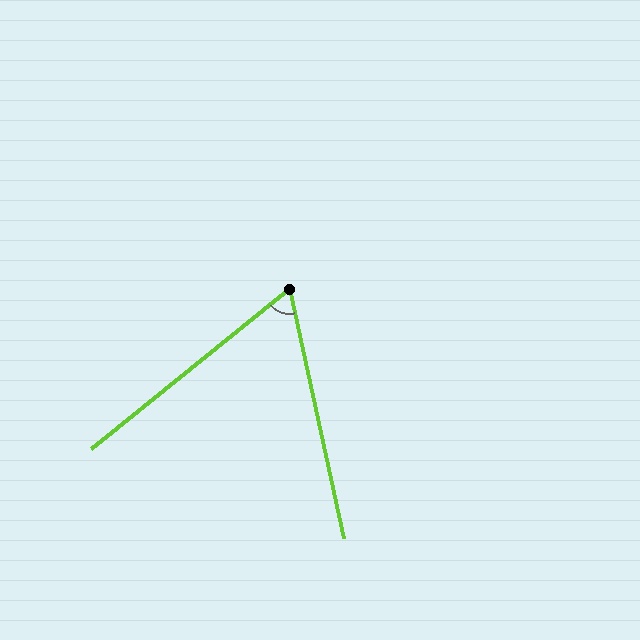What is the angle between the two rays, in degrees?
Approximately 63 degrees.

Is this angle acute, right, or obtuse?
It is acute.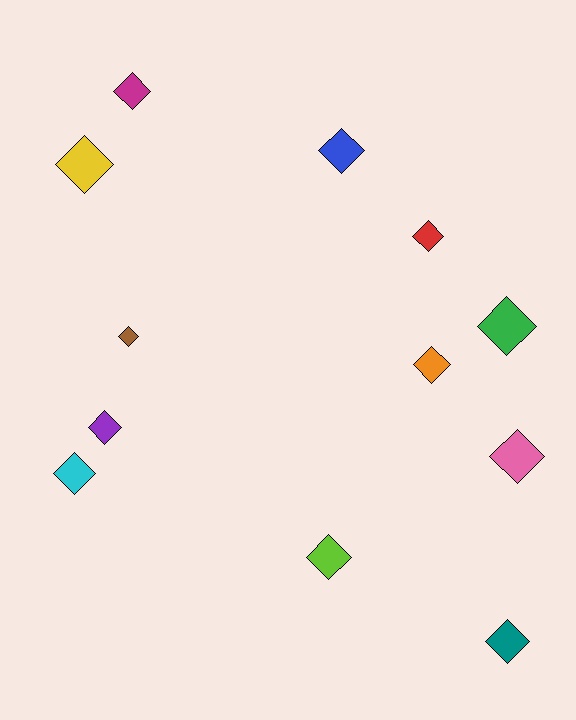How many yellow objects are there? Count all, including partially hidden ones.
There is 1 yellow object.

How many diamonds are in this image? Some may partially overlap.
There are 12 diamonds.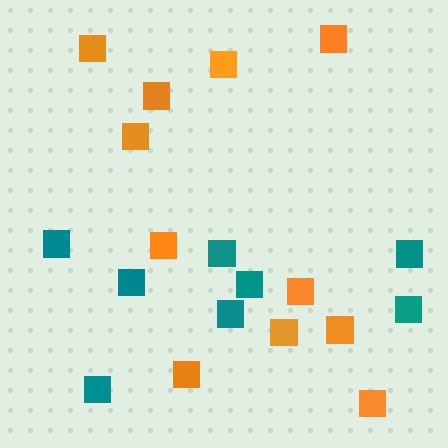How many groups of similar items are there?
There are 2 groups: one group of teal squares (8) and one group of orange squares (11).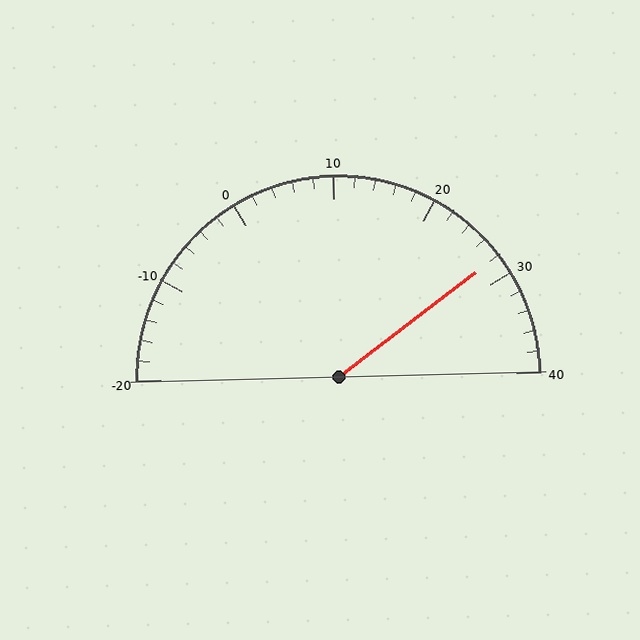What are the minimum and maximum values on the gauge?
The gauge ranges from -20 to 40.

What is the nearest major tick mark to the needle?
The nearest major tick mark is 30.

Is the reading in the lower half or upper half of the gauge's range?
The reading is in the upper half of the range (-20 to 40).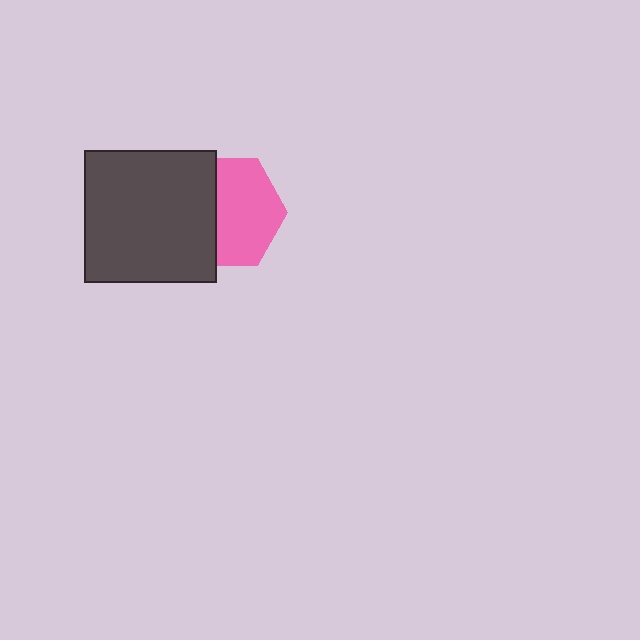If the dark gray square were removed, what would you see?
You would see the complete pink hexagon.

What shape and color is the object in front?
The object in front is a dark gray square.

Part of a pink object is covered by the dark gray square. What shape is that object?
It is a hexagon.